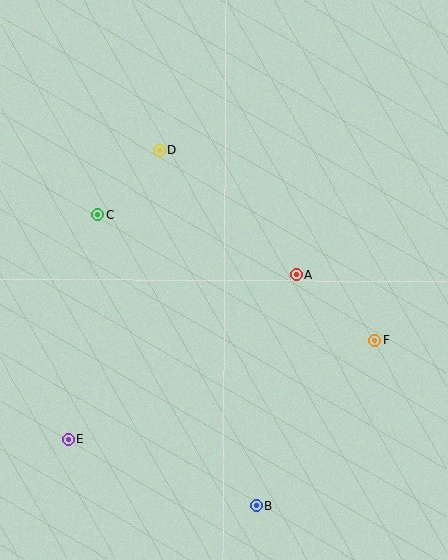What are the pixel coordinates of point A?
Point A is at (296, 275).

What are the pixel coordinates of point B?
Point B is at (256, 506).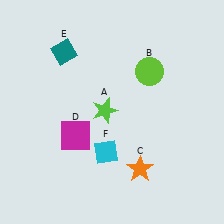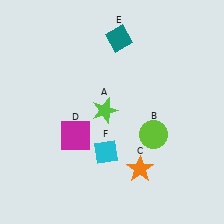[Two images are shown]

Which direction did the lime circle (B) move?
The lime circle (B) moved down.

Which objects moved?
The objects that moved are: the lime circle (B), the teal diamond (E).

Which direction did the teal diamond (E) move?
The teal diamond (E) moved right.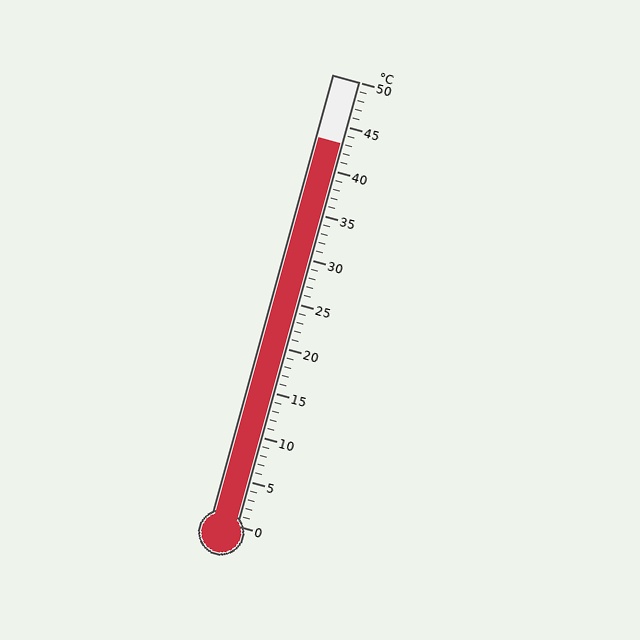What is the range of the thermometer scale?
The thermometer scale ranges from 0°C to 50°C.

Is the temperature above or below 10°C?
The temperature is above 10°C.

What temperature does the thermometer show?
The thermometer shows approximately 43°C.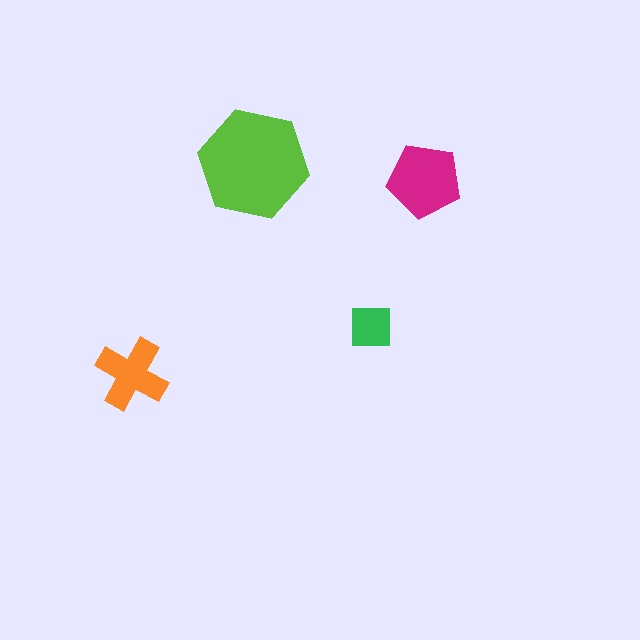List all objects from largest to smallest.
The lime hexagon, the magenta pentagon, the orange cross, the green square.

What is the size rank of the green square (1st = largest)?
4th.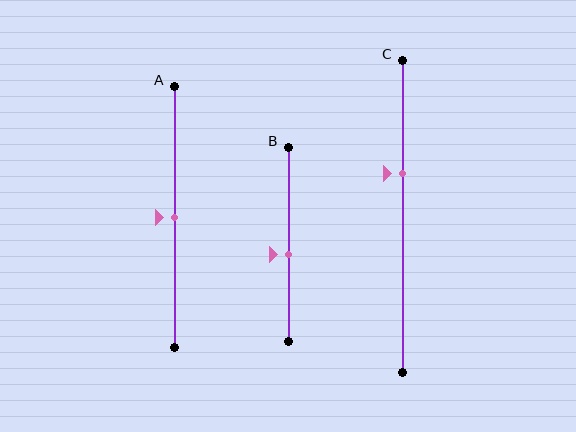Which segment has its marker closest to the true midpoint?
Segment A has its marker closest to the true midpoint.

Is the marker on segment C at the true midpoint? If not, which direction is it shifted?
No, the marker on segment C is shifted upward by about 14% of the segment length.